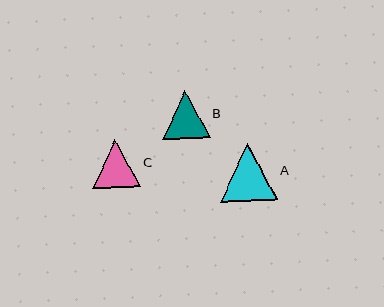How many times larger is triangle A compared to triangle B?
Triangle A is approximately 1.2 times the size of triangle B.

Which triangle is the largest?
Triangle A is the largest with a size of approximately 57 pixels.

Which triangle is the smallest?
Triangle B is the smallest with a size of approximately 48 pixels.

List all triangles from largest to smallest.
From largest to smallest: A, C, B.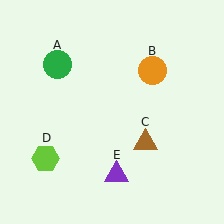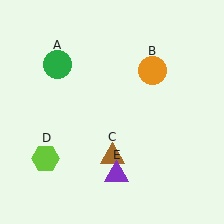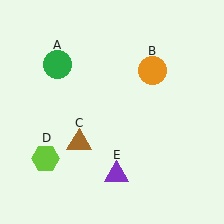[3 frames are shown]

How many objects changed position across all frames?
1 object changed position: brown triangle (object C).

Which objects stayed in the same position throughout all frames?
Green circle (object A) and orange circle (object B) and lime hexagon (object D) and purple triangle (object E) remained stationary.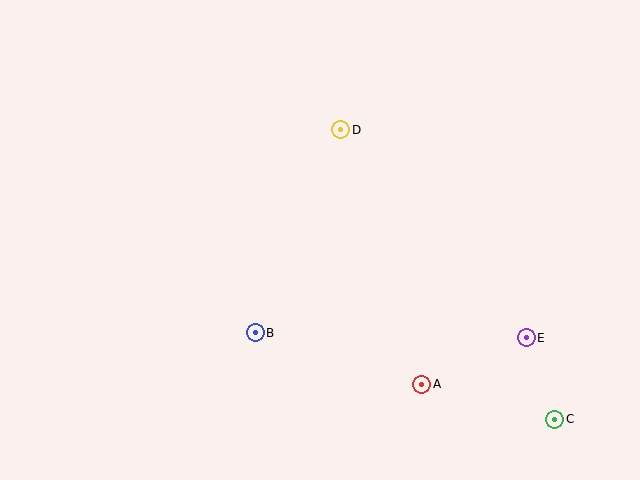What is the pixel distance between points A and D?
The distance between A and D is 267 pixels.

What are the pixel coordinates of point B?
Point B is at (255, 333).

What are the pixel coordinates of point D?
Point D is at (341, 130).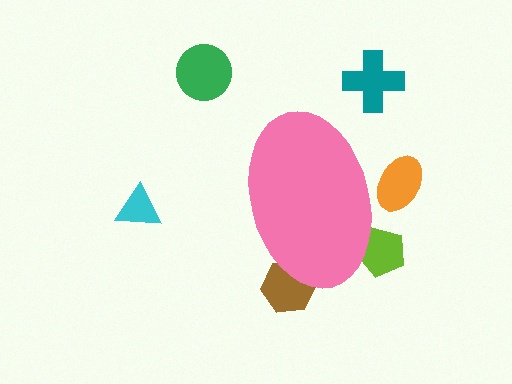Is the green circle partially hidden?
No, the green circle is fully visible.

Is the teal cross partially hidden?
No, the teal cross is fully visible.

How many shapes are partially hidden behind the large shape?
3 shapes are partially hidden.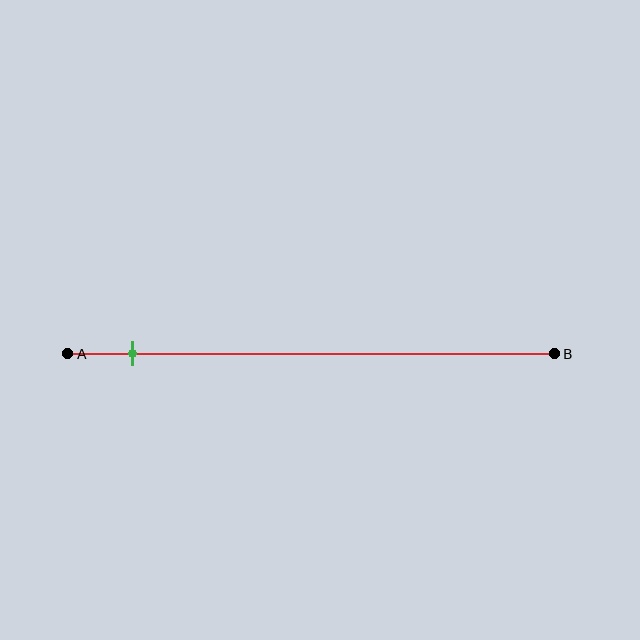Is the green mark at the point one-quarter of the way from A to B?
No, the mark is at about 15% from A, not at the 25% one-quarter point.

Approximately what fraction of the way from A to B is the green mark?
The green mark is approximately 15% of the way from A to B.